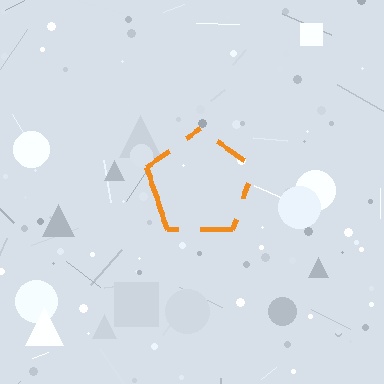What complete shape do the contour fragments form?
The contour fragments form a pentagon.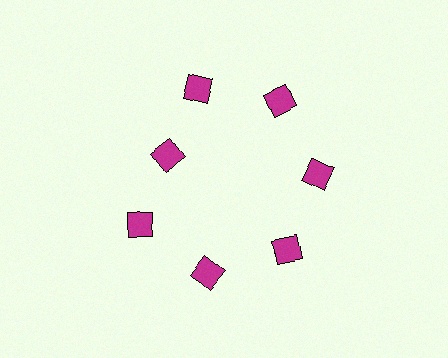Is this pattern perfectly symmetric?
No. The 7 magenta diamonds are arranged in a ring, but one element near the 10 o'clock position is pulled inward toward the center, breaking the 7-fold rotational symmetry.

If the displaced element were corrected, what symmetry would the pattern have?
It would have 7-fold rotational symmetry — the pattern would map onto itself every 51 degrees.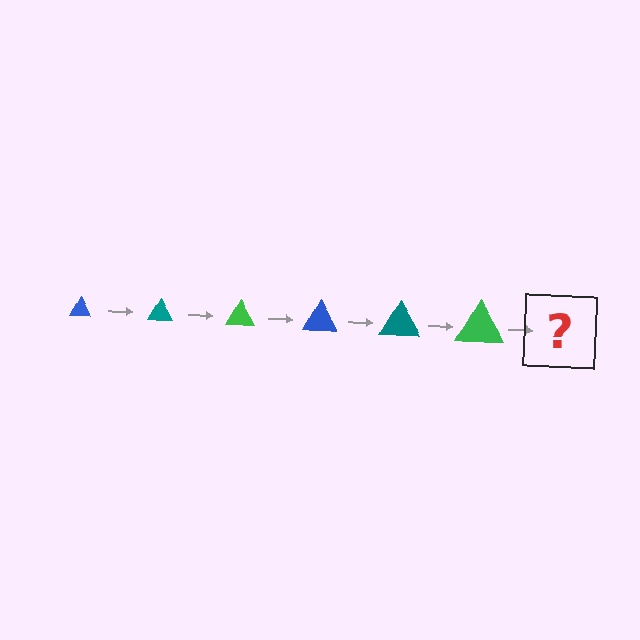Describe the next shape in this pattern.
It should be a blue triangle, larger than the previous one.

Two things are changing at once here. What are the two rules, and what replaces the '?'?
The two rules are that the triangle grows larger each step and the color cycles through blue, teal, and green. The '?' should be a blue triangle, larger than the previous one.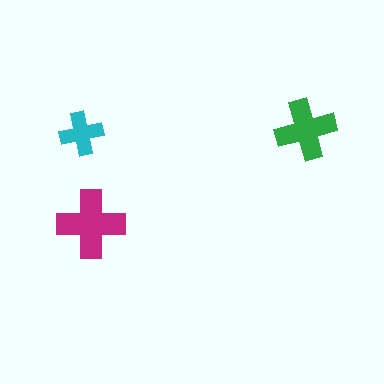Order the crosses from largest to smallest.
the magenta one, the green one, the cyan one.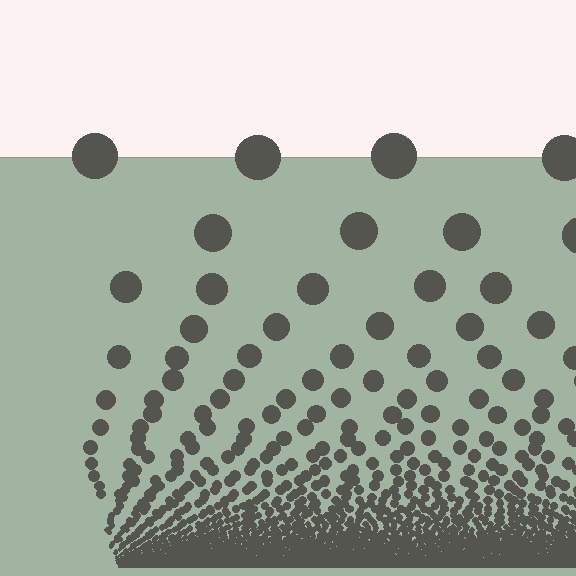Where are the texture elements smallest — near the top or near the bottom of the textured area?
Near the bottom.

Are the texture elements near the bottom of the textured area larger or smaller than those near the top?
Smaller. The gradient is inverted — elements near the bottom are smaller and denser.